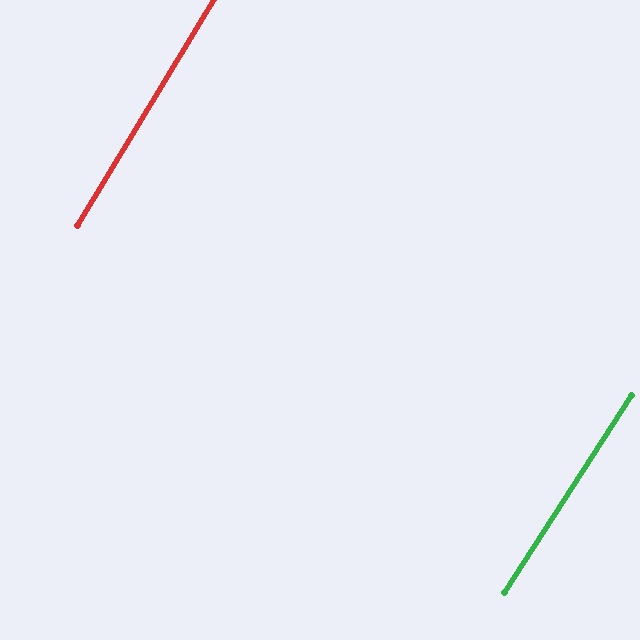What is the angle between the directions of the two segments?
Approximately 2 degrees.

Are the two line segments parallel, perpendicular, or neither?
Parallel — their directions differ by only 1.6°.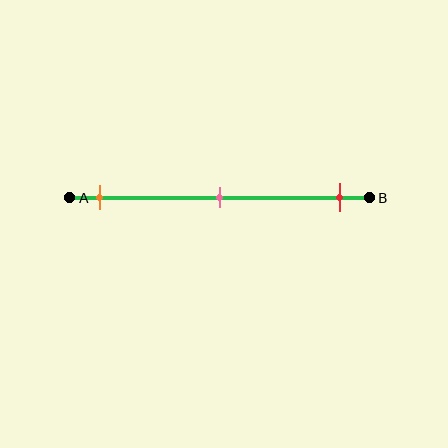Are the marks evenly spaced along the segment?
Yes, the marks are approximately evenly spaced.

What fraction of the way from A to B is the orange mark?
The orange mark is approximately 10% (0.1) of the way from A to B.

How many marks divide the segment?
There are 3 marks dividing the segment.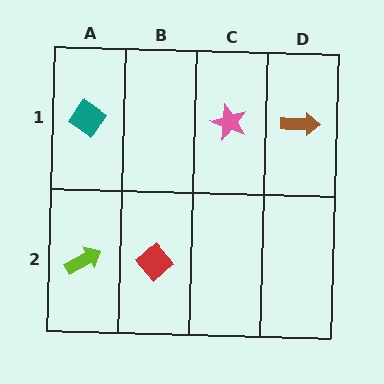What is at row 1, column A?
A teal diamond.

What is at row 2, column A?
A lime arrow.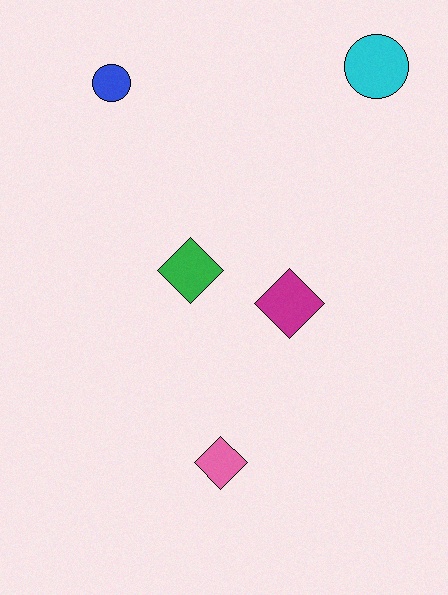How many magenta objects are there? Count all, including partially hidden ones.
There is 1 magenta object.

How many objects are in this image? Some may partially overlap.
There are 5 objects.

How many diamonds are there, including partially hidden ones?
There are 3 diamonds.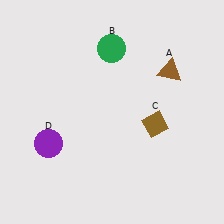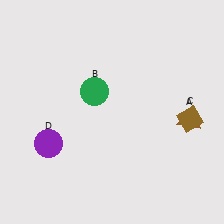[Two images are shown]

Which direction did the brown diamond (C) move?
The brown diamond (C) moved right.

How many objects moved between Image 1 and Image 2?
3 objects moved between the two images.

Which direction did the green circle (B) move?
The green circle (B) moved down.